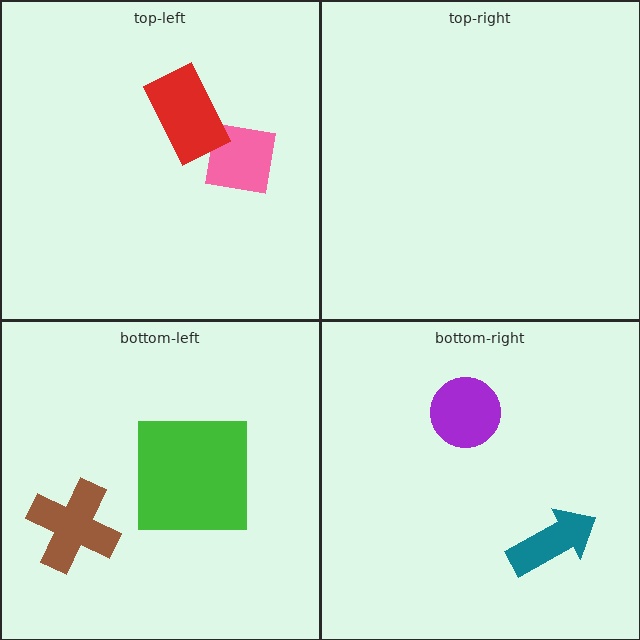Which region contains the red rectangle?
The top-left region.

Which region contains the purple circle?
The bottom-right region.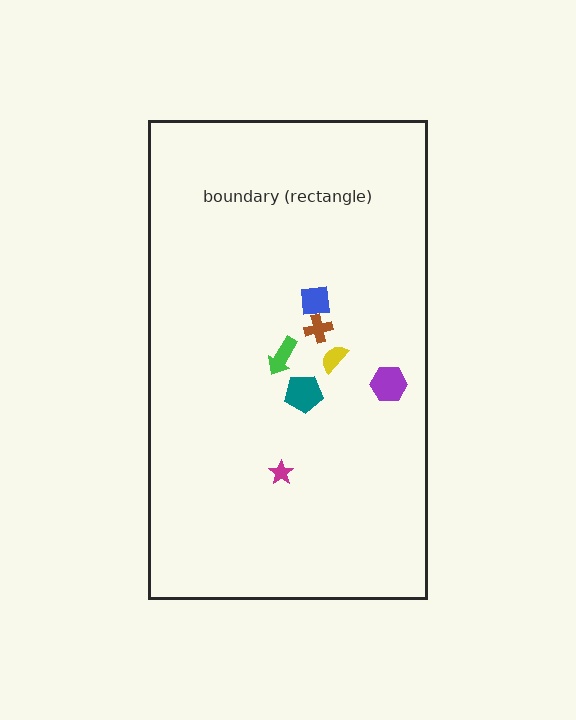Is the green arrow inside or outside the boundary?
Inside.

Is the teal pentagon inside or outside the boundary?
Inside.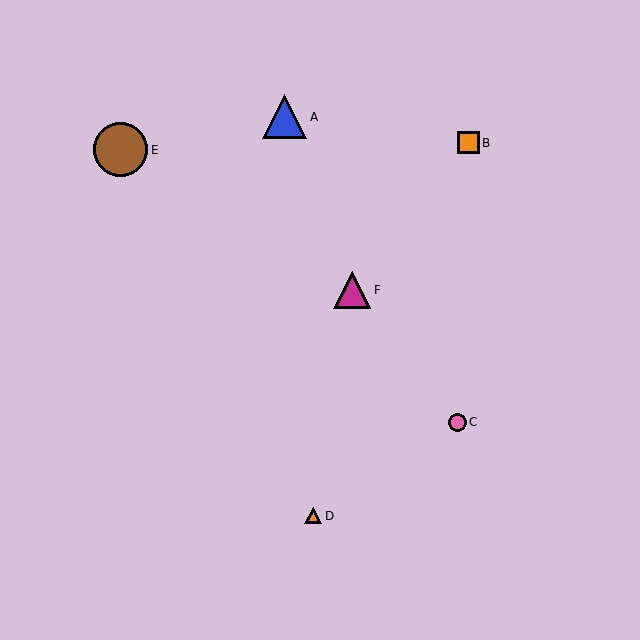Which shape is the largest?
The brown circle (labeled E) is the largest.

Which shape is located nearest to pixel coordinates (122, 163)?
The brown circle (labeled E) at (121, 150) is nearest to that location.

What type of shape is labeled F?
Shape F is a magenta triangle.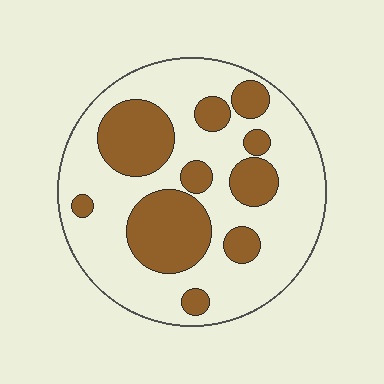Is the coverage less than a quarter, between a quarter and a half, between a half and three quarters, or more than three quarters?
Between a quarter and a half.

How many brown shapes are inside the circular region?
10.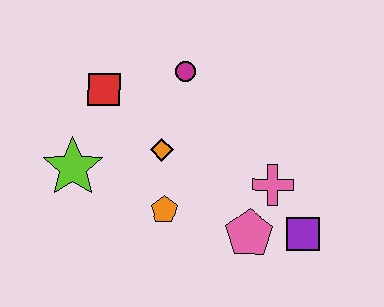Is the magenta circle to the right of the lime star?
Yes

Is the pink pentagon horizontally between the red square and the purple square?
Yes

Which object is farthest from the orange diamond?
The purple square is farthest from the orange diamond.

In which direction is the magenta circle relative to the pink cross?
The magenta circle is above the pink cross.